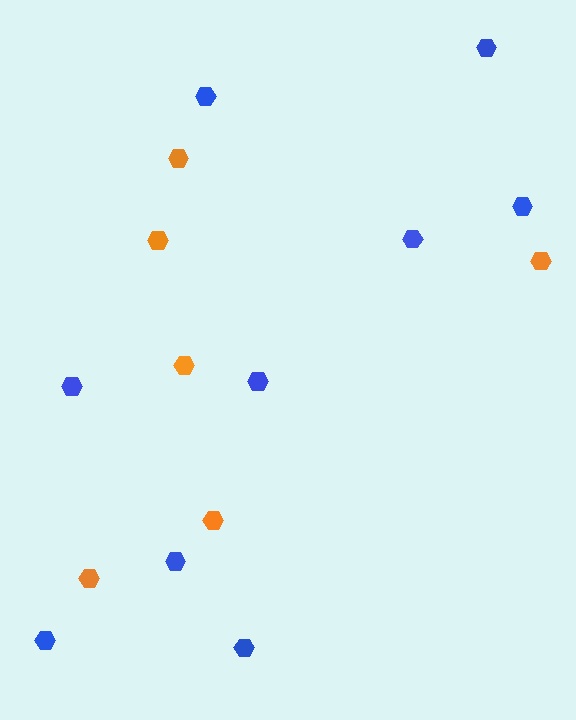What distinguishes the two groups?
There are 2 groups: one group of orange hexagons (6) and one group of blue hexagons (9).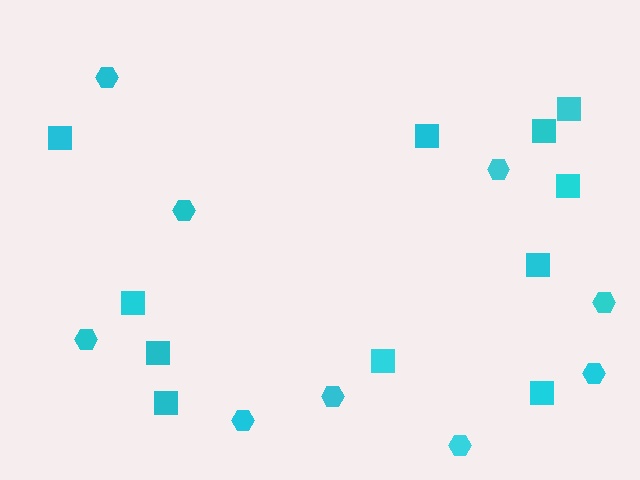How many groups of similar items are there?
There are 2 groups: one group of hexagons (9) and one group of squares (11).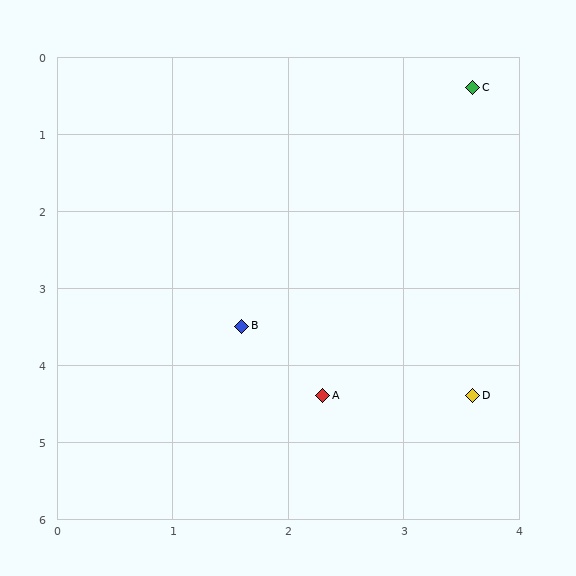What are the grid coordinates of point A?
Point A is at approximately (2.3, 4.4).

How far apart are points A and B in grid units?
Points A and B are about 1.1 grid units apart.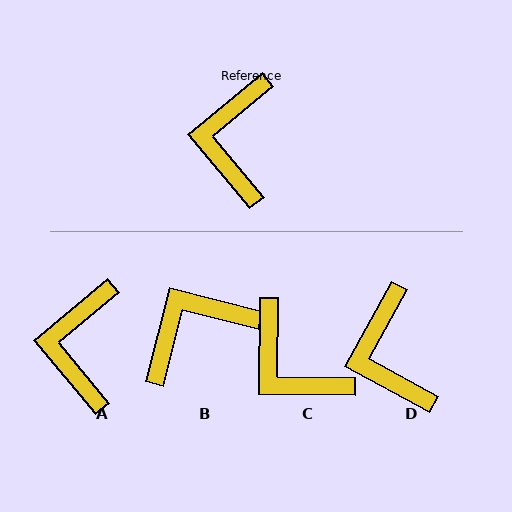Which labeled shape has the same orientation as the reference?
A.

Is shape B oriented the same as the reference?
No, it is off by about 54 degrees.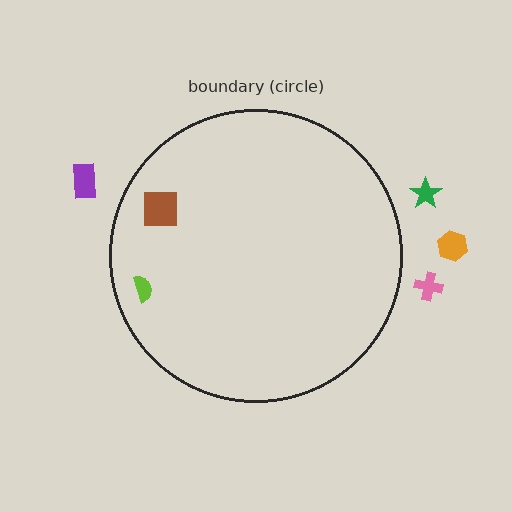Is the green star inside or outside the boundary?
Outside.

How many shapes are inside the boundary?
2 inside, 4 outside.